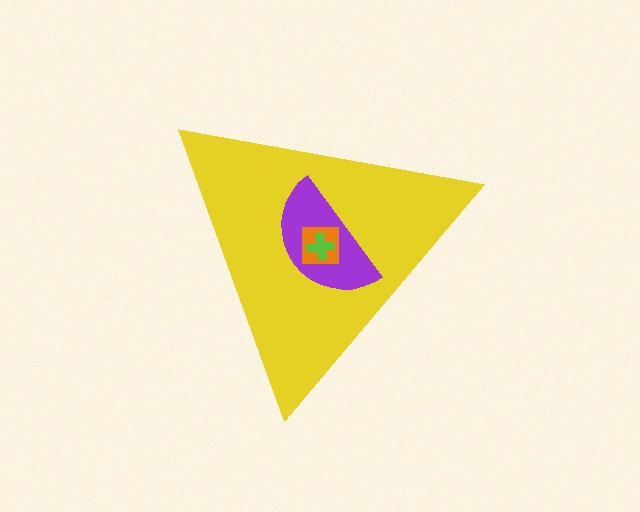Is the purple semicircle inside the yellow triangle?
Yes.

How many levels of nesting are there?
4.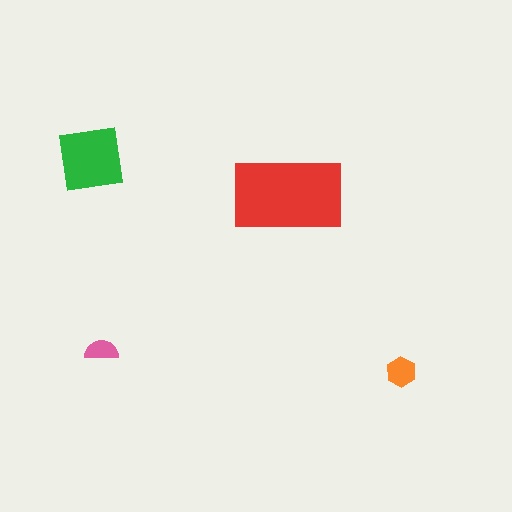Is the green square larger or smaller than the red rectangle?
Smaller.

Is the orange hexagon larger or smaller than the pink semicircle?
Larger.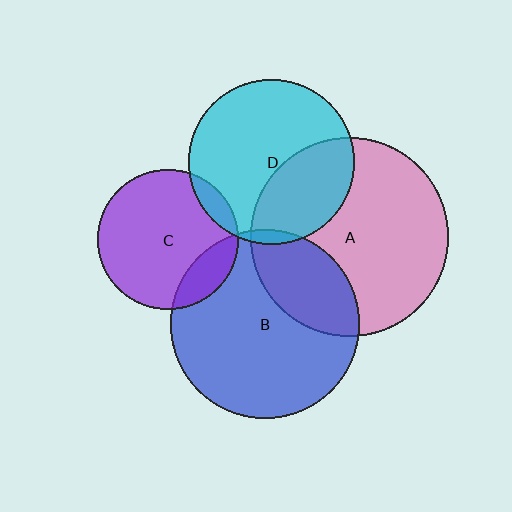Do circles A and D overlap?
Yes.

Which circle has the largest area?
Circle A (pink).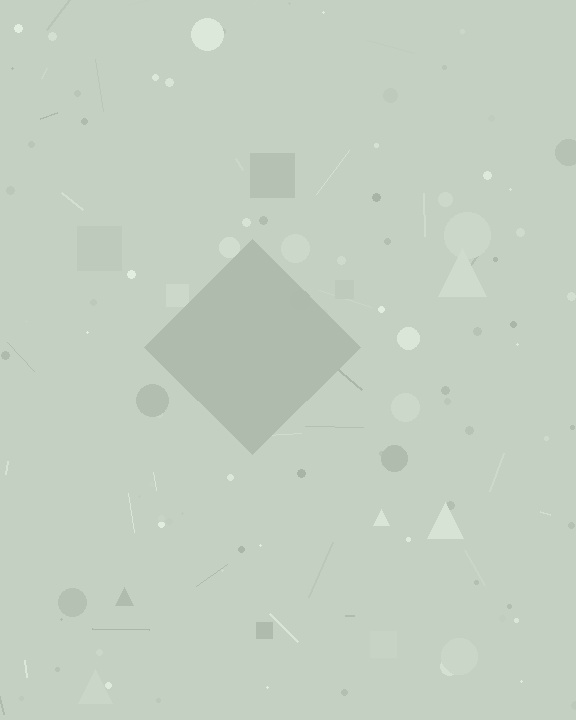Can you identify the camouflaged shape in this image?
The camouflaged shape is a diamond.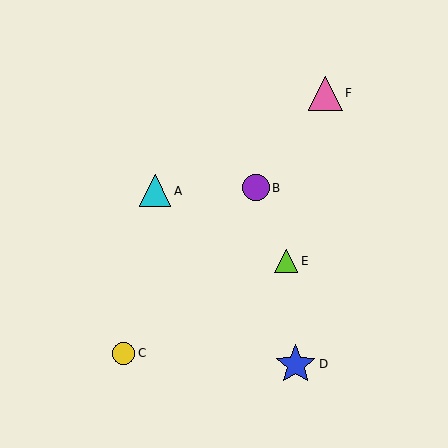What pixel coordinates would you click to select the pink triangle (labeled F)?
Click at (326, 93) to select the pink triangle F.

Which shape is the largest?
The blue star (labeled D) is the largest.